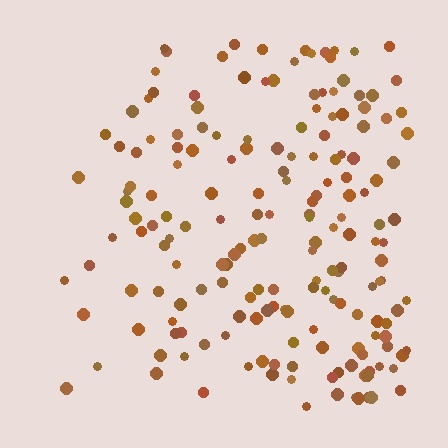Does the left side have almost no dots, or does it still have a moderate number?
Still a moderate number, just noticeably fewer than the right.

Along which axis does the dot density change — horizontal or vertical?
Horizontal.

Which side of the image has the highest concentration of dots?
The right.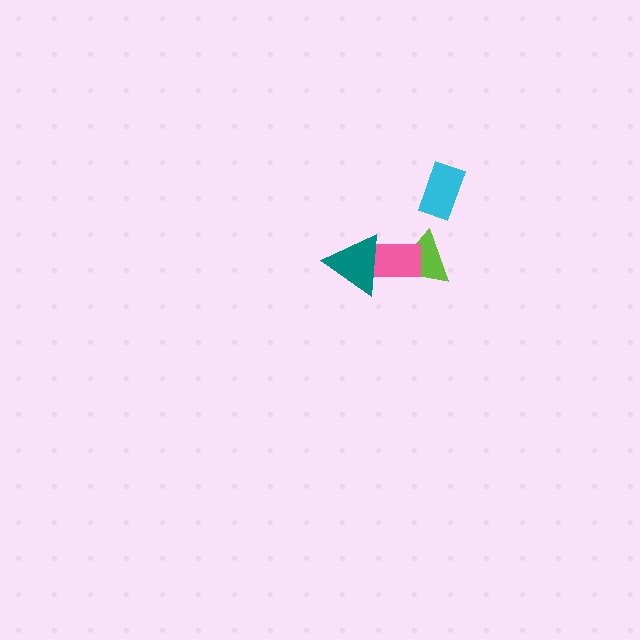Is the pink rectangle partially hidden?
Yes, it is partially covered by another shape.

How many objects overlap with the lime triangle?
1 object overlaps with the lime triangle.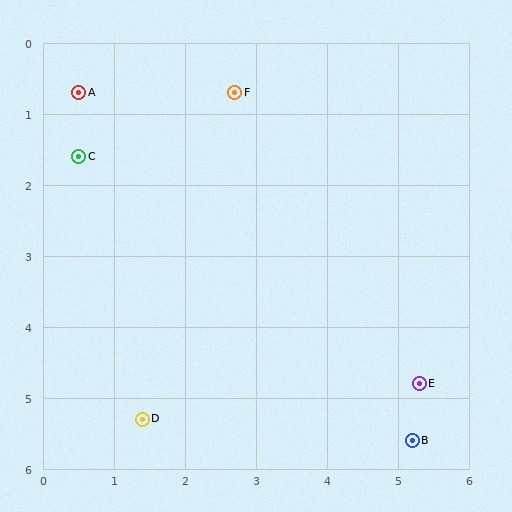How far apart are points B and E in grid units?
Points B and E are about 0.8 grid units apart.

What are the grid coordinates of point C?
Point C is at approximately (0.5, 1.6).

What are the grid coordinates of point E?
Point E is at approximately (5.3, 4.8).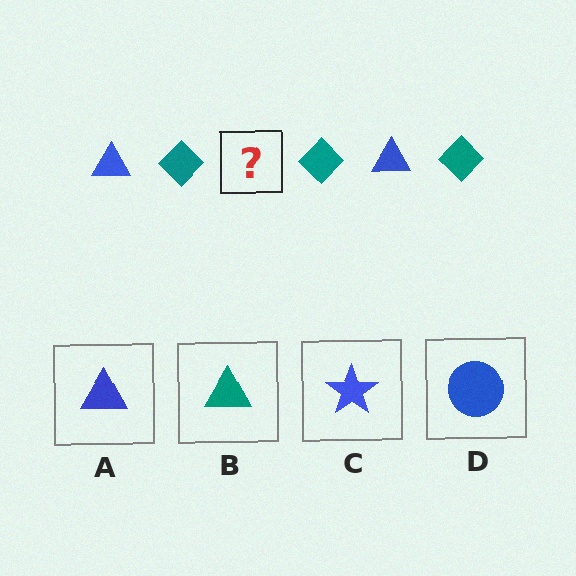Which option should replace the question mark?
Option A.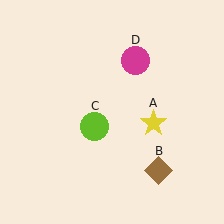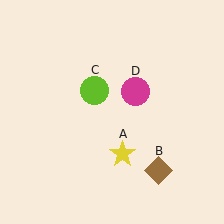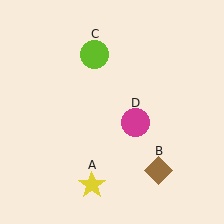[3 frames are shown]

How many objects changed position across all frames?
3 objects changed position: yellow star (object A), lime circle (object C), magenta circle (object D).